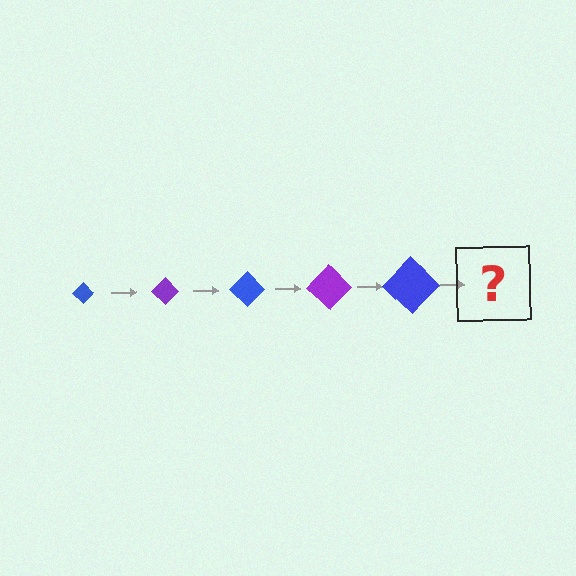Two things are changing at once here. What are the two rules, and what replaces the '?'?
The two rules are that the diamond grows larger each step and the color cycles through blue and purple. The '?' should be a purple diamond, larger than the previous one.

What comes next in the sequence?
The next element should be a purple diamond, larger than the previous one.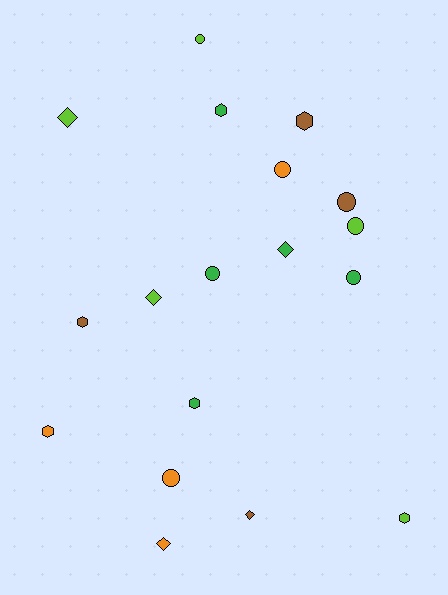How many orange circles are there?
There are 2 orange circles.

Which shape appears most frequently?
Circle, with 7 objects.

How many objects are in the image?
There are 18 objects.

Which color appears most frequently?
Green, with 5 objects.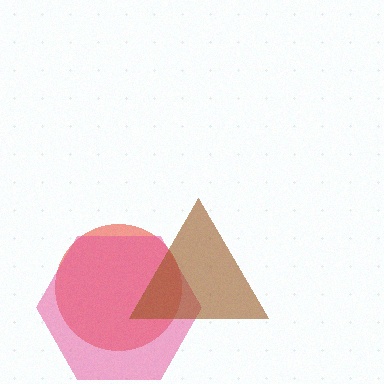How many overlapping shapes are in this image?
There are 3 overlapping shapes in the image.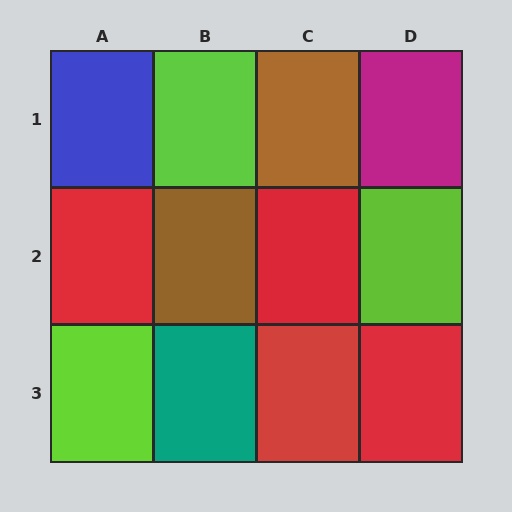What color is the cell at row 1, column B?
Lime.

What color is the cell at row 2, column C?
Red.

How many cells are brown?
2 cells are brown.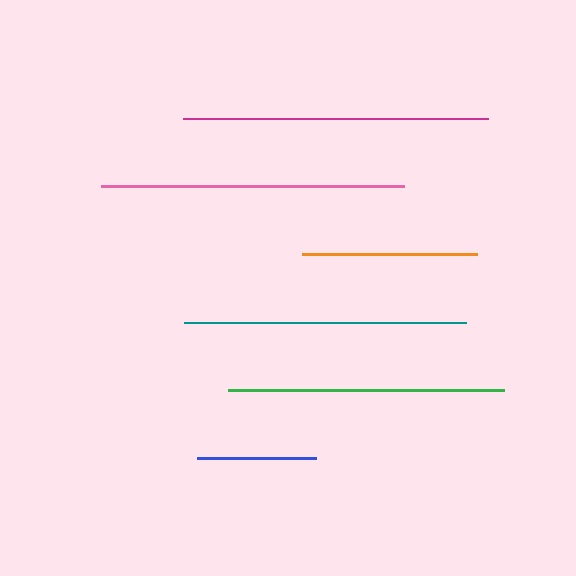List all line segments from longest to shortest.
From longest to shortest: magenta, pink, teal, green, orange, blue.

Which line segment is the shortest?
The blue line is the shortest at approximately 119 pixels.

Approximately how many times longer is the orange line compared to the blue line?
The orange line is approximately 1.5 times the length of the blue line.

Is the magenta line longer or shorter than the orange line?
The magenta line is longer than the orange line.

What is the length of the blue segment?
The blue segment is approximately 119 pixels long.